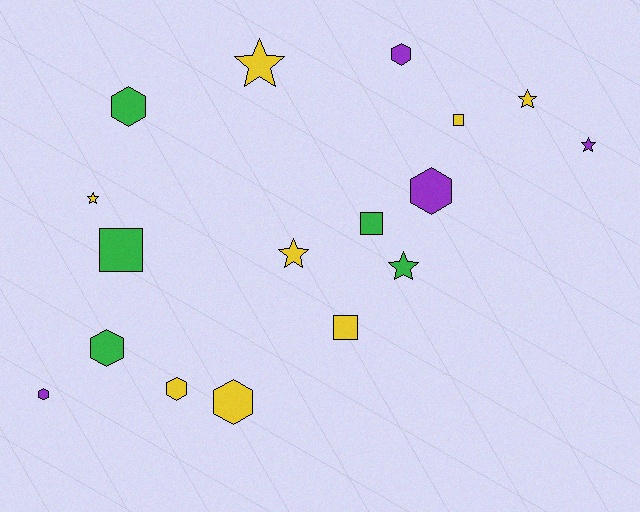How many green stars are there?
There is 1 green star.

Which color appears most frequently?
Yellow, with 8 objects.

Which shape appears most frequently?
Hexagon, with 7 objects.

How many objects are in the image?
There are 17 objects.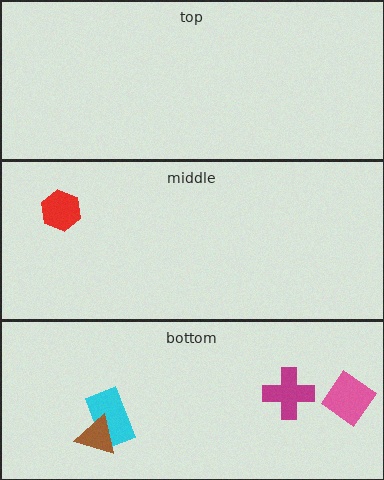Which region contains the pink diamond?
The bottom region.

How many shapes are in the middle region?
1.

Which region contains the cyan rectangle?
The bottom region.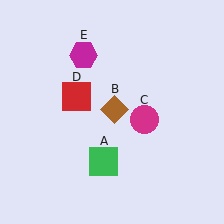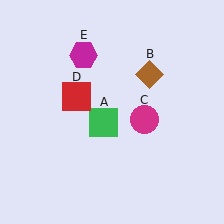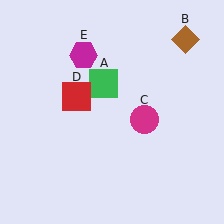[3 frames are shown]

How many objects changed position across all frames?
2 objects changed position: green square (object A), brown diamond (object B).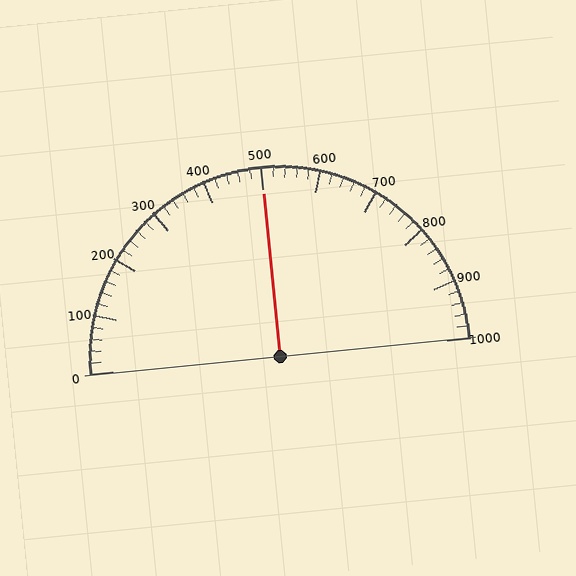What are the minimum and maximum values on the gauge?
The gauge ranges from 0 to 1000.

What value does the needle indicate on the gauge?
The needle indicates approximately 500.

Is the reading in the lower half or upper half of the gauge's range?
The reading is in the upper half of the range (0 to 1000).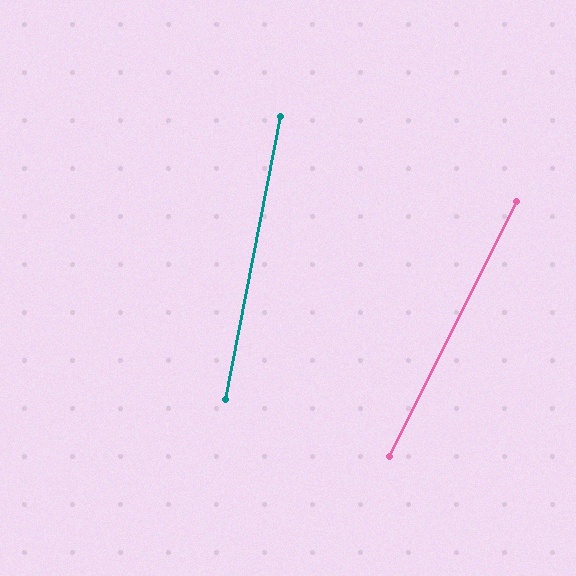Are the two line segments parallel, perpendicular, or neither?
Neither parallel nor perpendicular — they differ by about 16°.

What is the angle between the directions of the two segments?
Approximately 16 degrees.